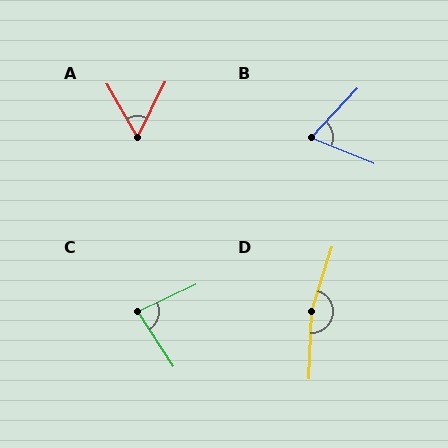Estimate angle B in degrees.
Approximately 69 degrees.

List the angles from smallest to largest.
A (56°), B (69°), C (81°), D (164°).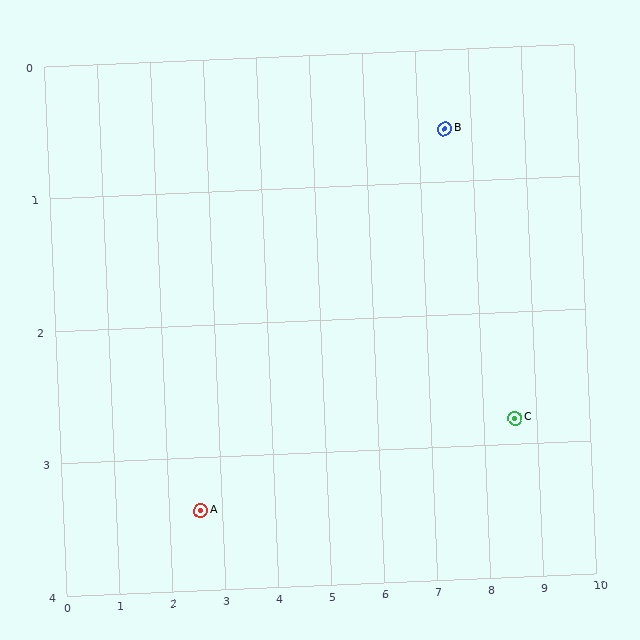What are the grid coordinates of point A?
Point A is at approximately (2.6, 3.4).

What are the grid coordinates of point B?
Point B is at approximately (7.5, 0.6).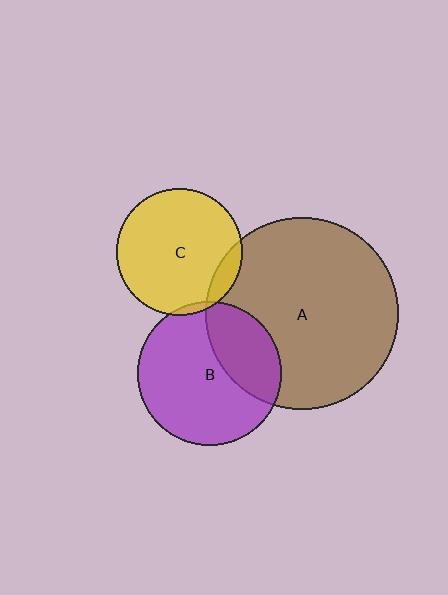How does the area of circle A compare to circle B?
Approximately 1.8 times.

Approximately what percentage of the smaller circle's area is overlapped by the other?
Approximately 5%.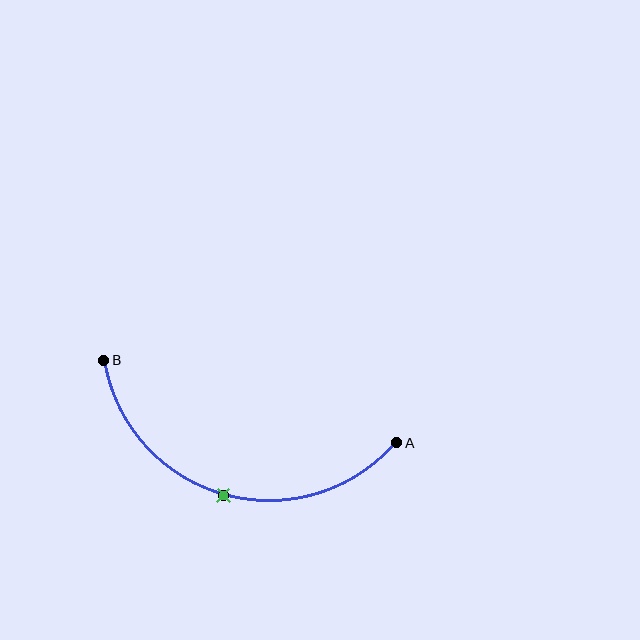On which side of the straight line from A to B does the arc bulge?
The arc bulges below the straight line connecting A and B.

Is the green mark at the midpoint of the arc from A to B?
Yes. The green mark lies on the arc at equal arc-length from both A and B — it is the arc midpoint.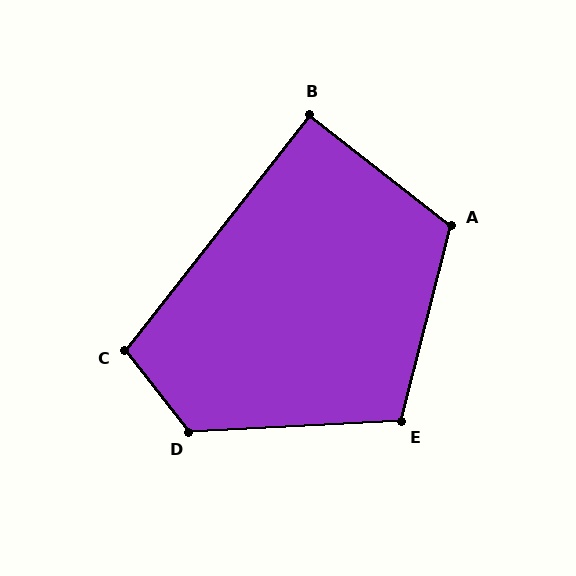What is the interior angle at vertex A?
Approximately 114 degrees (obtuse).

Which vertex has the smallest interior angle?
B, at approximately 90 degrees.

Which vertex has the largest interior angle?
D, at approximately 125 degrees.